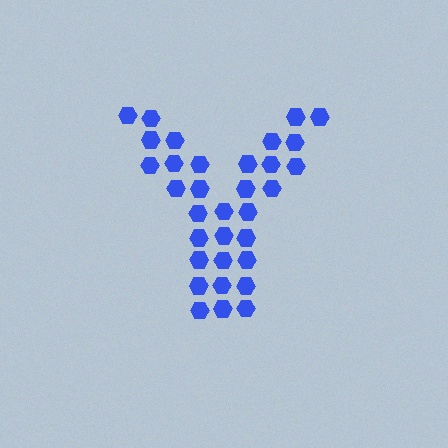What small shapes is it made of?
It is made of small hexagons.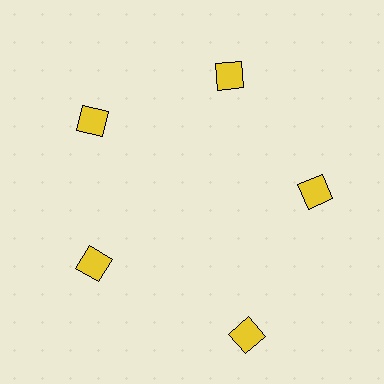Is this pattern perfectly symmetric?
No. The 5 yellow diamonds are arranged in a ring, but one element near the 5 o'clock position is pushed outward from the center, breaking the 5-fold rotational symmetry.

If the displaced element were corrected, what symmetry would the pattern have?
It would have 5-fold rotational symmetry — the pattern would map onto itself every 72 degrees.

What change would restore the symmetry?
The symmetry would be restored by moving it inward, back onto the ring so that all 5 diamonds sit at equal angles and equal distance from the center.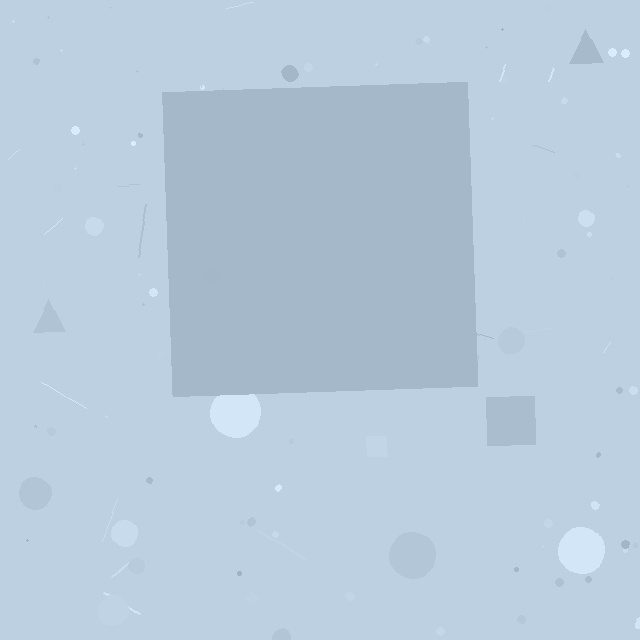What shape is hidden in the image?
A square is hidden in the image.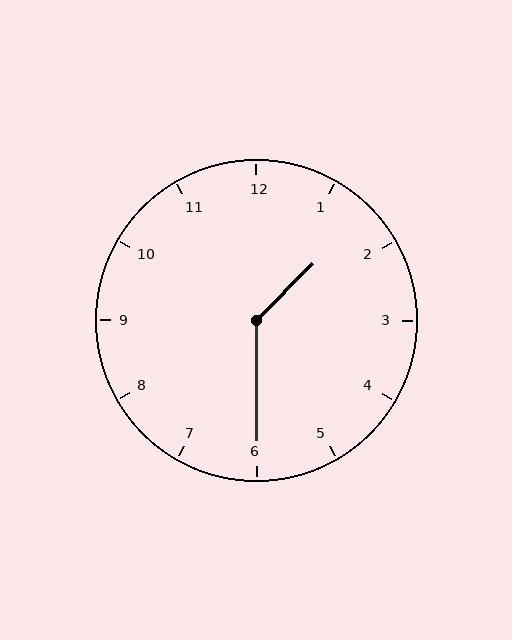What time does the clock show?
1:30.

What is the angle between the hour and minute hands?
Approximately 135 degrees.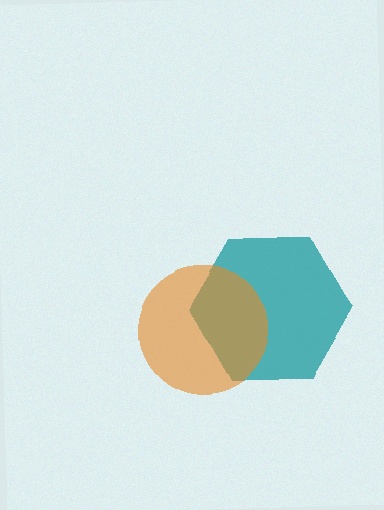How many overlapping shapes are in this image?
There are 2 overlapping shapes in the image.